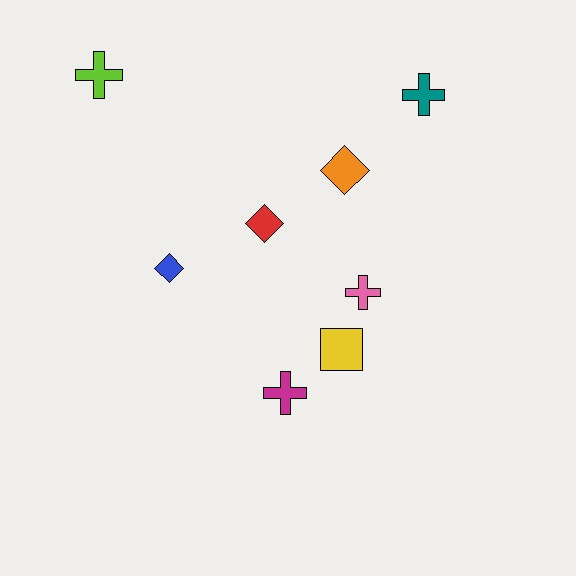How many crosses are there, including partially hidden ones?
There are 4 crosses.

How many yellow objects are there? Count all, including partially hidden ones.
There is 1 yellow object.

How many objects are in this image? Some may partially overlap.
There are 8 objects.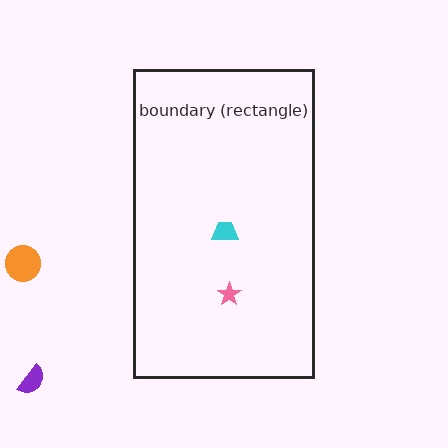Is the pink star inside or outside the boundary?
Inside.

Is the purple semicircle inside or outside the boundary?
Outside.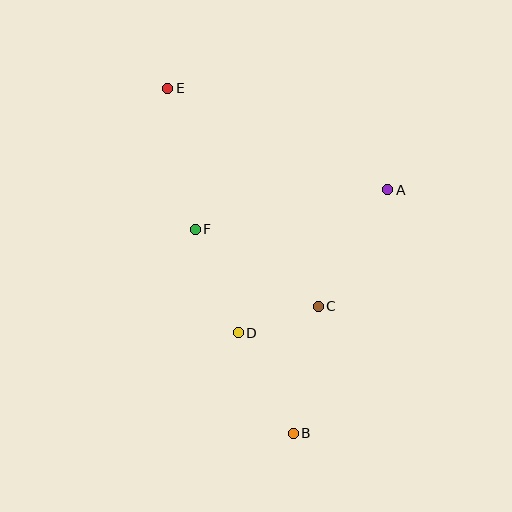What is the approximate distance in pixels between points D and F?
The distance between D and F is approximately 112 pixels.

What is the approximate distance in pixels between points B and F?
The distance between B and F is approximately 226 pixels.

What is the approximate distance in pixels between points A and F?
The distance between A and F is approximately 196 pixels.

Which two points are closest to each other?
Points C and D are closest to each other.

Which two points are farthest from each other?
Points B and E are farthest from each other.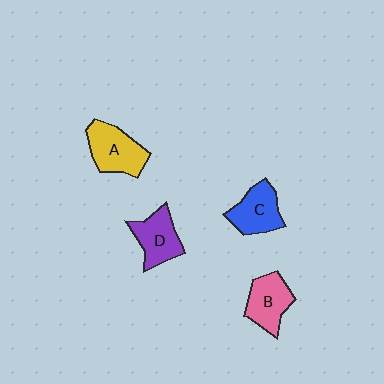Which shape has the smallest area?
Shape D (purple).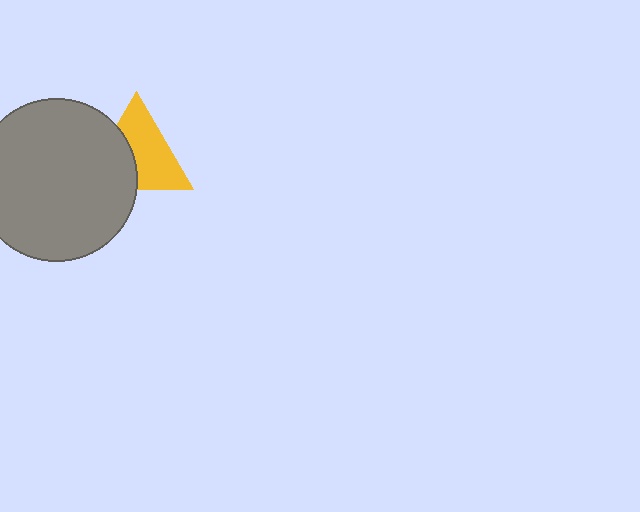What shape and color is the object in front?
The object in front is a gray circle.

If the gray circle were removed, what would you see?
You would see the complete yellow triangle.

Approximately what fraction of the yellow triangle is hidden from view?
Roughly 39% of the yellow triangle is hidden behind the gray circle.